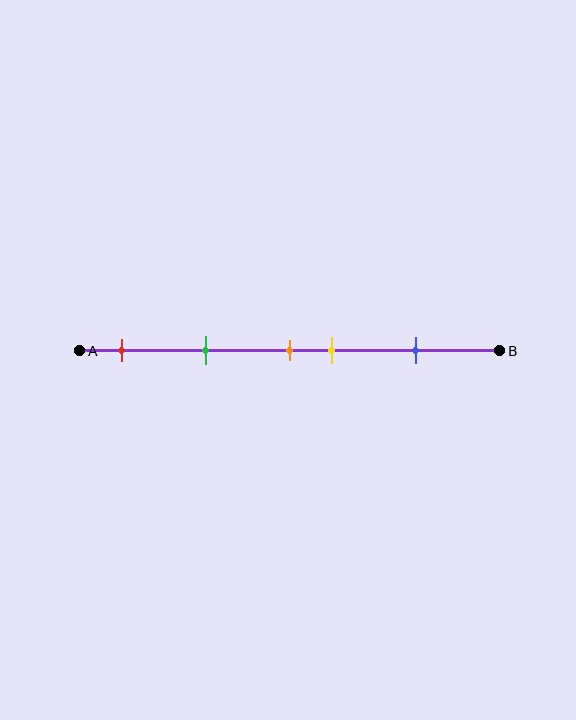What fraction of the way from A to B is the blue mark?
The blue mark is approximately 80% (0.8) of the way from A to B.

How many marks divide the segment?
There are 5 marks dividing the segment.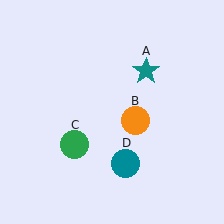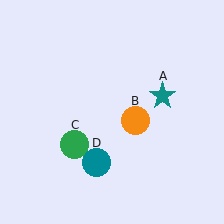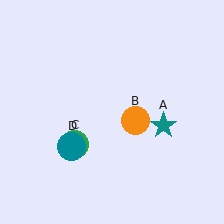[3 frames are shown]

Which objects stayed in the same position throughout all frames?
Orange circle (object B) and green circle (object C) remained stationary.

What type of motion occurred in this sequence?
The teal star (object A), teal circle (object D) rotated clockwise around the center of the scene.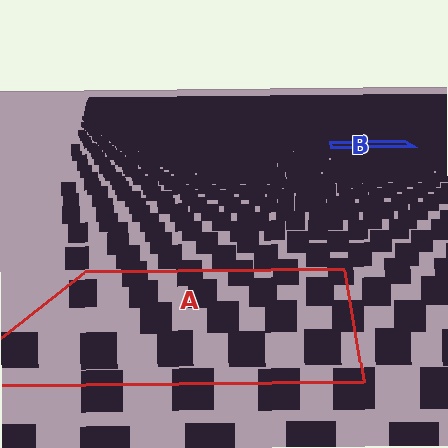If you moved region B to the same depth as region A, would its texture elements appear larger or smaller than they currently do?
They would appear larger. At a closer depth, the same texture elements are projected at a bigger on-screen size.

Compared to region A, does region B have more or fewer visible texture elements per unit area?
Region B has more texture elements per unit area — they are packed more densely because it is farther away.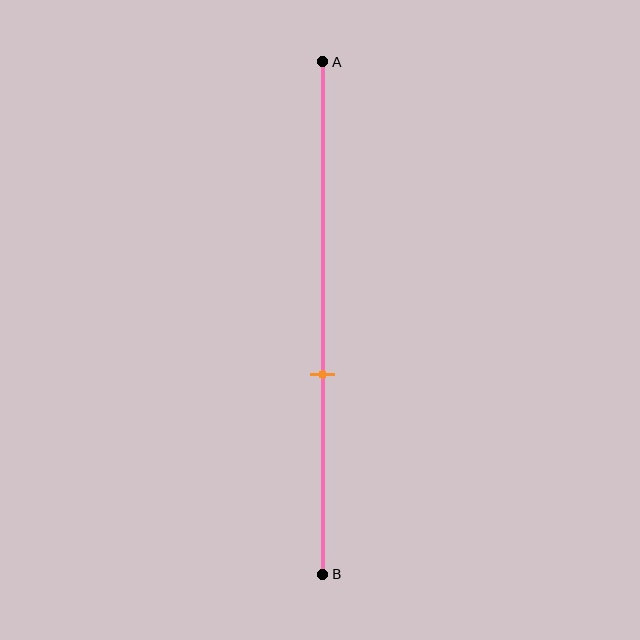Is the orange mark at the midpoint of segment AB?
No, the mark is at about 60% from A, not at the 50% midpoint.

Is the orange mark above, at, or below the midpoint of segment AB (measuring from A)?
The orange mark is below the midpoint of segment AB.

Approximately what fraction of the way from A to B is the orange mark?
The orange mark is approximately 60% of the way from A to B.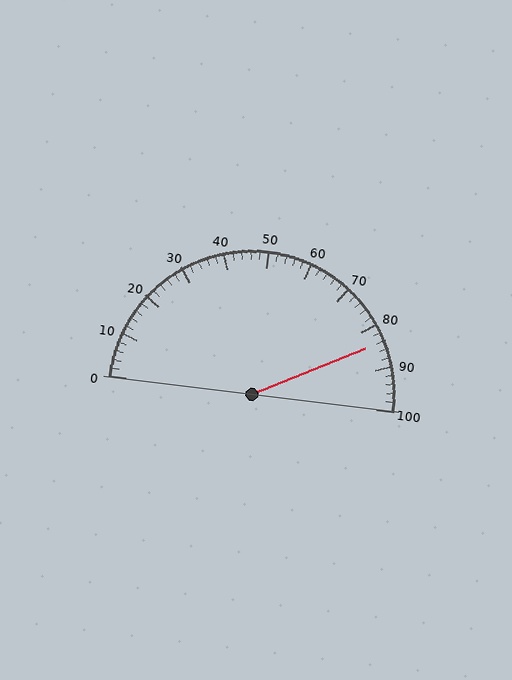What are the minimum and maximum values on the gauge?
The gauge ranges from 0 to 100.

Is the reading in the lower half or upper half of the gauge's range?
The reading is in the upper half of the range (0 to 100).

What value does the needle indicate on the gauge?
The needle indicates approximately 84.